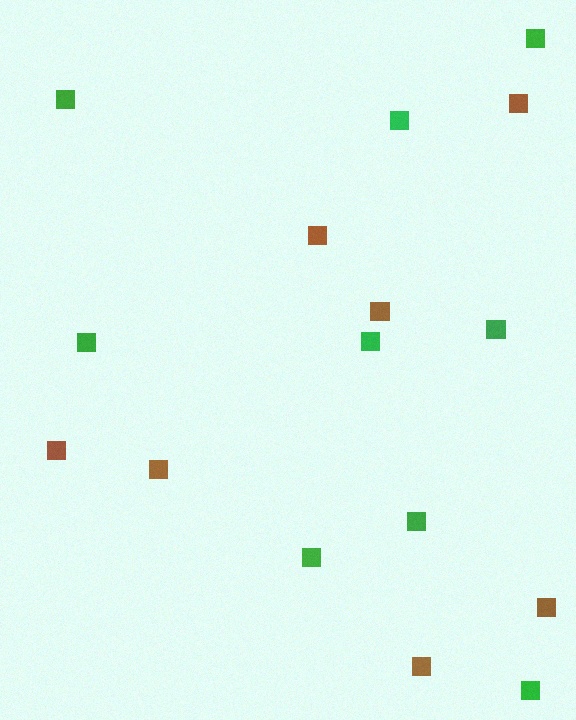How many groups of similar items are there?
There are 2 groups: one group of brown squares (7) and one group of green squares (9).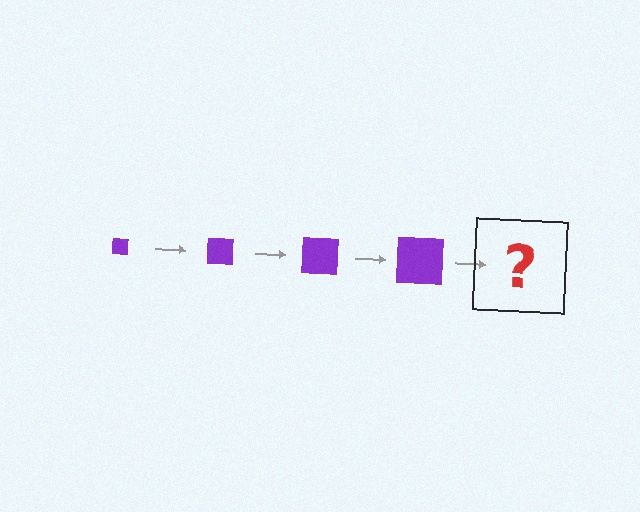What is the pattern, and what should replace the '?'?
The pattern is that the square gets progressively larger each step. The '?' should be a purple square, larger than the previous one.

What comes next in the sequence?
The next element should be a purple square, larger than the previous one.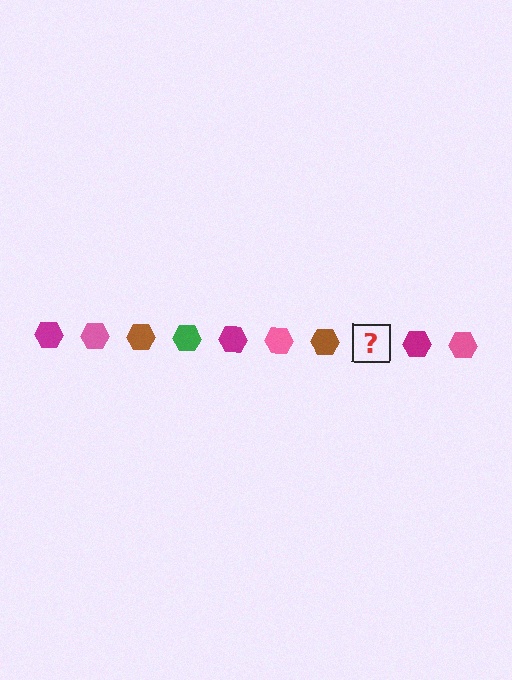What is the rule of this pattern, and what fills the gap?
The rule is that the pattern cycles through magenta, pink, brown, green hexagons. The gap should be filled with a green hexagon.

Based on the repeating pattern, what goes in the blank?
The blank should be a green hexagon.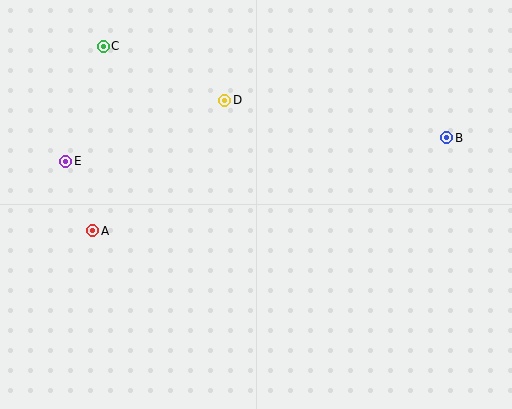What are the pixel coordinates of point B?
Point B is at (447, 138).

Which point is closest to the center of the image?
Point D at (225, 100) is closest to the center.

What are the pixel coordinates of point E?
Point E is at (66, 161).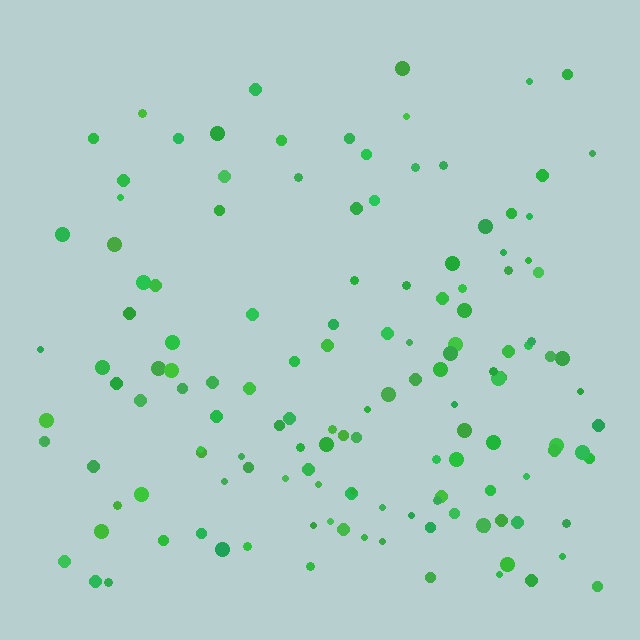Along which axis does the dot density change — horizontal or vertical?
Vertical.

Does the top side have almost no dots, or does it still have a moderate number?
Still a moderate number, just noticeably fewer than the bottom.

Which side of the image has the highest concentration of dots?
The bottom.